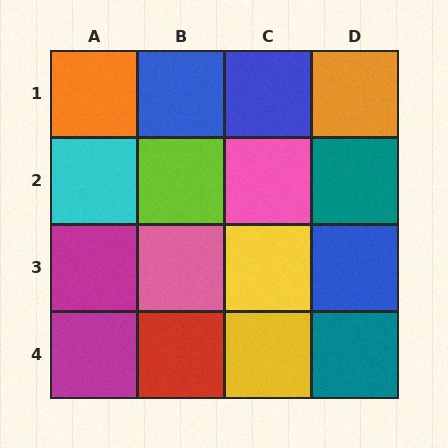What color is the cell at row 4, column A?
Magenta.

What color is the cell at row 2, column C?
Pink.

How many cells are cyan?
1 cell is cyan.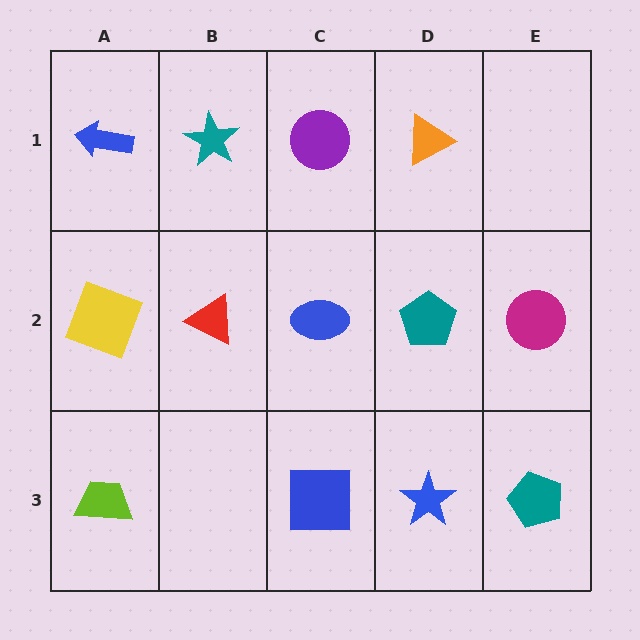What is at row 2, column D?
A teal pentagon.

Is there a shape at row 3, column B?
No, that cell is empty.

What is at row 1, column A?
A blue arrow.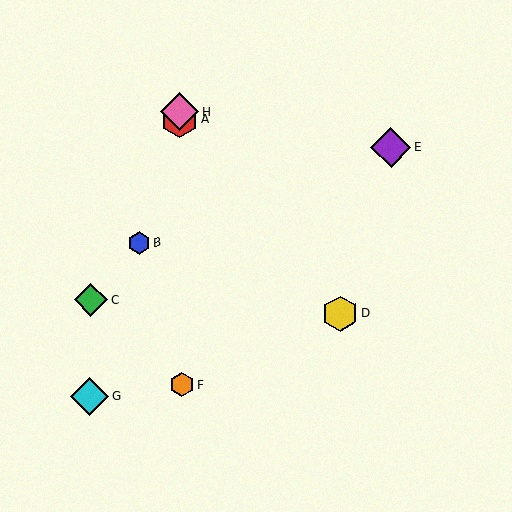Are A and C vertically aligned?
No, A is at x≈180 and C is at x≈91.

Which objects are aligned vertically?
Objects A, F, H are aligned vertically.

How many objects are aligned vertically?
3 objects (A, F, H) are aligned vertically.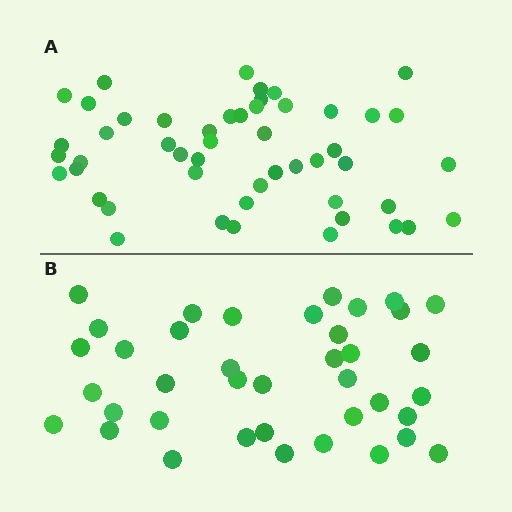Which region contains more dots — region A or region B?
Region A (the top region) has more dots.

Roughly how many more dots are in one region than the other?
Region A has roughly 12 or so more dots than region B.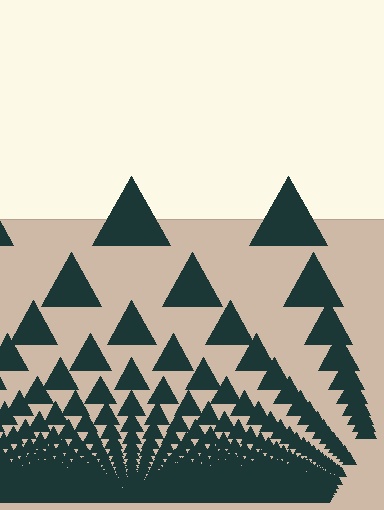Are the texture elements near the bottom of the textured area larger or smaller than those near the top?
Smaller. The gradient is inverted — elements near the bottom are smaller and denser.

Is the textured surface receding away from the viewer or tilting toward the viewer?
The surface appears to tilt toward the viewer. Texture elements get larger and sparser toward the top.